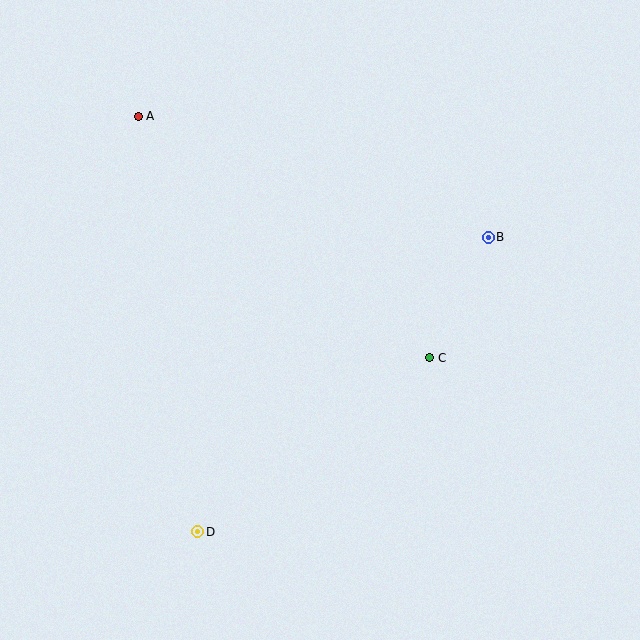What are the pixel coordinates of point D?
Point D is at (198, 532).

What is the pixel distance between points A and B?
The distance between A and B is 370 pixels.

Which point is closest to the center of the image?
Point C at (430, 358) is closest to the center.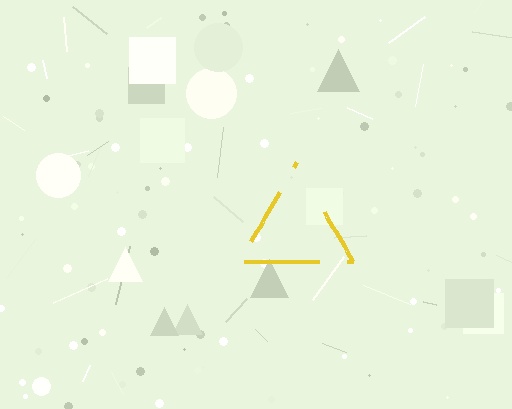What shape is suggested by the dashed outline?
The dashed outline suggests a triangle.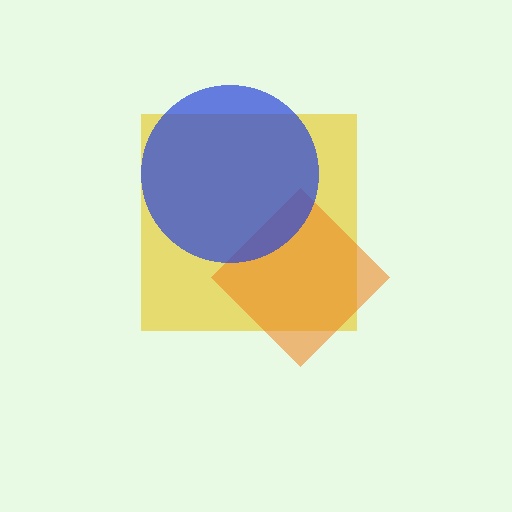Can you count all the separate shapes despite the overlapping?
Yes, there are 3 separate shapes.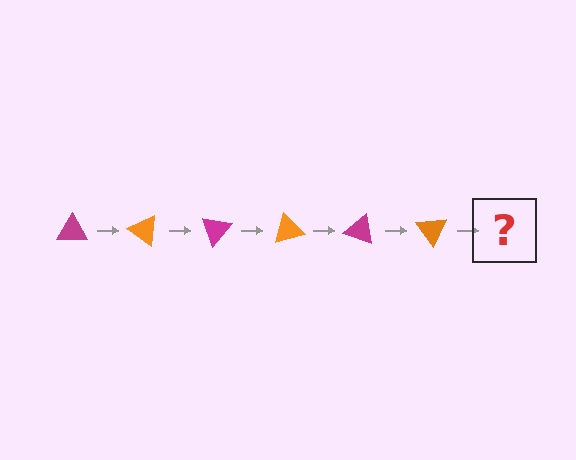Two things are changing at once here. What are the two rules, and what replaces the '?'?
The two rules are that it rotates 35 degrees each step and the color cycles through magenta and orange. The '?' should be a magenta triangle, rotated 210 degrees from the start.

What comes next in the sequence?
The next element should be a magenta triangle, rotated 210 degrees from the start.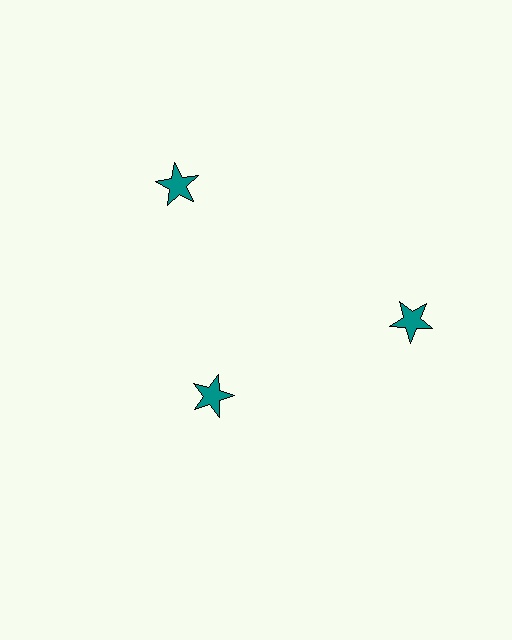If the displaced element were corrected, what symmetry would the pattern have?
It would have 3-fold rotational symmetry — the pattern would map onto itself every 120 degrees.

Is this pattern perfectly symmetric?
No. The 3 teal stars are arranged in a ring, but one element near the 7 o'clock position is pulled inward toward the center, breaking the 3-fold rotational symmetry.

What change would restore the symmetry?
The symmetry would be restored by moving it outward, back onto the ring so that all 3 stars sit at equal angles and equal distance from the center.